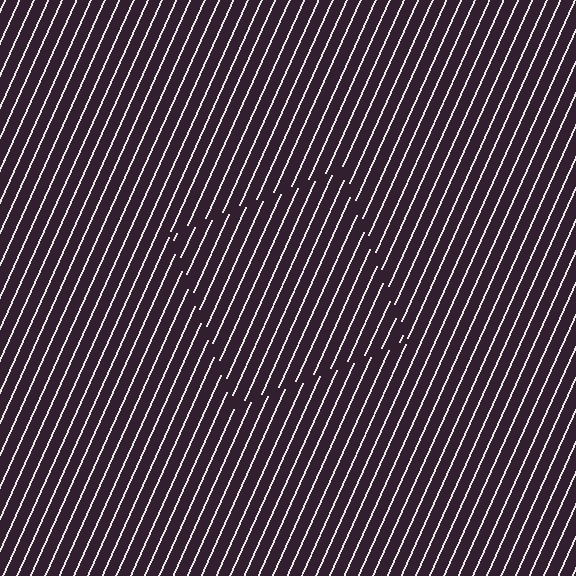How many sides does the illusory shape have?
4 sides — the line-ends trace a square.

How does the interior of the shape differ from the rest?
The interior of the shape contains the same grating, shifted by half a period — the contour is defined by the phase discontinuity where line-ends from the inner and outer gratings abut.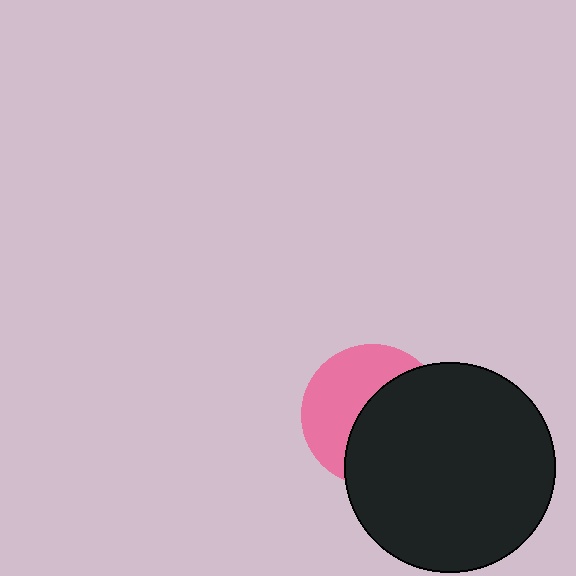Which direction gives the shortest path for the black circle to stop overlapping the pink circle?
Moving right gives the shortest separation.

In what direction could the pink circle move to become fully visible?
The pink circle could move left. That would shift it out from behind the black circle entirely.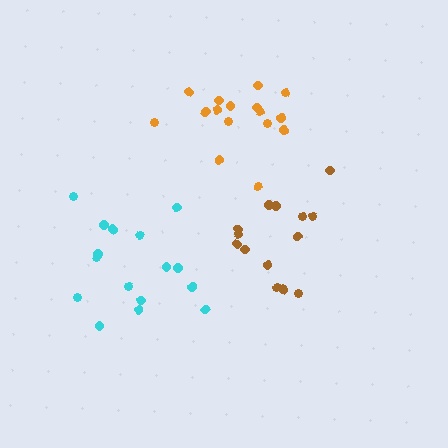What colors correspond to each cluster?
The clusters are colored: brown, cyan, orange.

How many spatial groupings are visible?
There are 3 spatial groupings.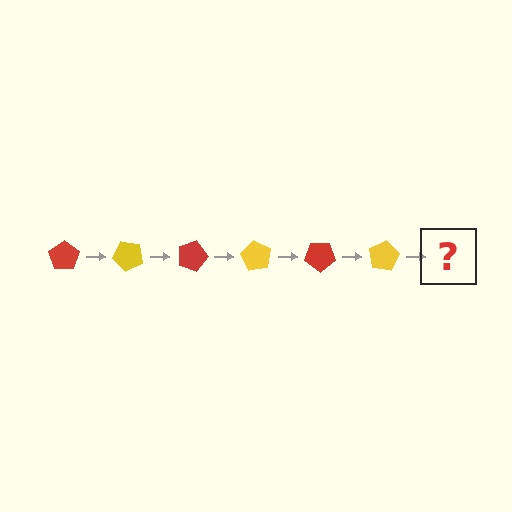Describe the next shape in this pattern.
It should be a red pentagon, rotated 270 degrees from the start.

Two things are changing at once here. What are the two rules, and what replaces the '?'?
The two rules are that it rotates 45 degrees each step and the color cycles through red and yellow. The '?' should be a red pentagon, rotated 270 degrees from the start.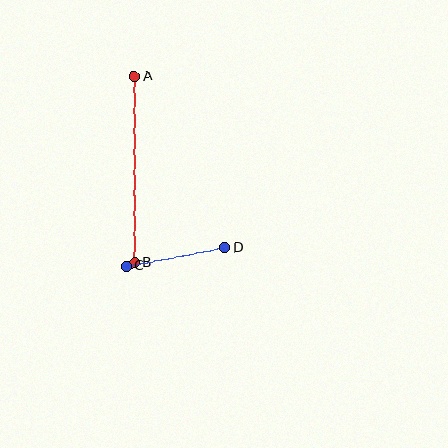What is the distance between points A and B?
The distance is approximately 186 pixels.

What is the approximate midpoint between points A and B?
The midpoint is at approximately (134, 170) pixels.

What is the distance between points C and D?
The distance is approximately 100 pixels.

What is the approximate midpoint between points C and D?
The midpoint is at approximately (176, 257) pixels.